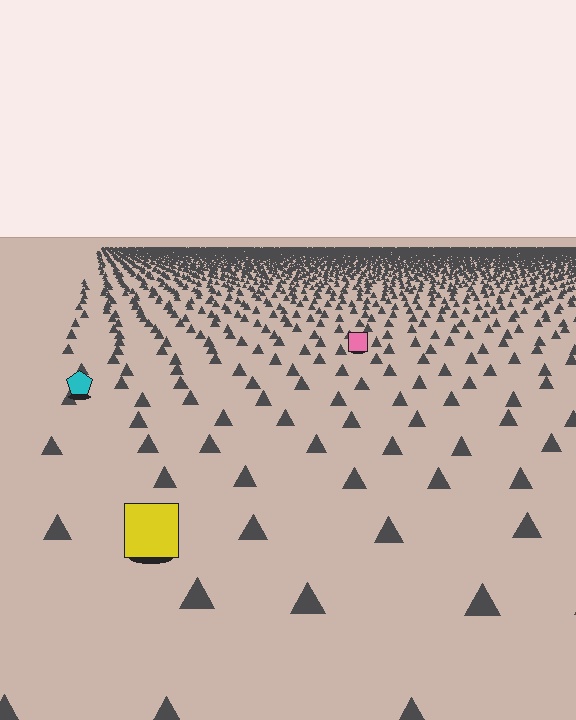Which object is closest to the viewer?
The yellow square is closest. The texture marks near it are larger and more spread out.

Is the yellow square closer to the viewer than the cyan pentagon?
Yes. The yellow square is closer — you can tell from the texture gradient: the ground texture is coarser near it.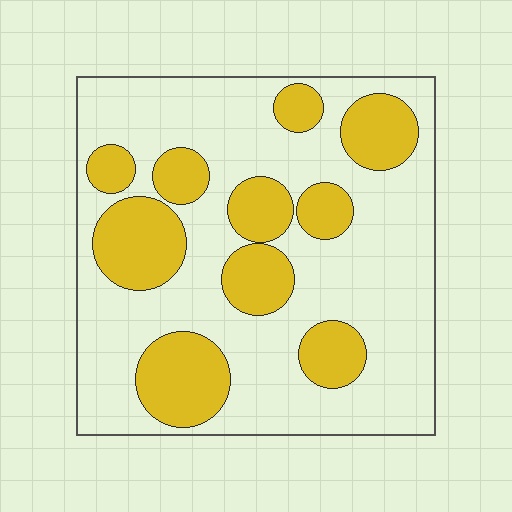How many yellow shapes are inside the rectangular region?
10.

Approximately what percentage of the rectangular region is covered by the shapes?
Approximately 30%.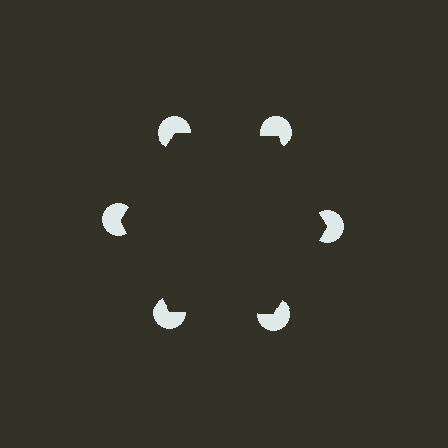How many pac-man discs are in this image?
There are 6 — one at each vertex of the illusory hexagon.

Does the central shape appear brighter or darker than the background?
It typically appears slightly darker than the background, even though no actual brightness change is drawn.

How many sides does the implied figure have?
6 sides.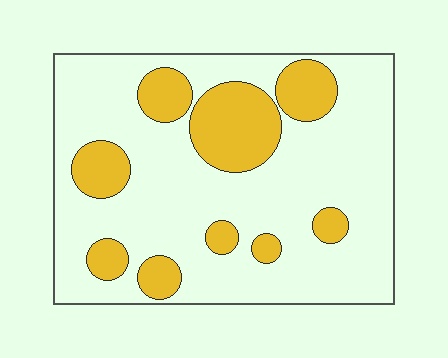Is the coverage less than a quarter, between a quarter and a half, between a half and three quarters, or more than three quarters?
Less than a quarter.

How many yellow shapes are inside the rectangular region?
9.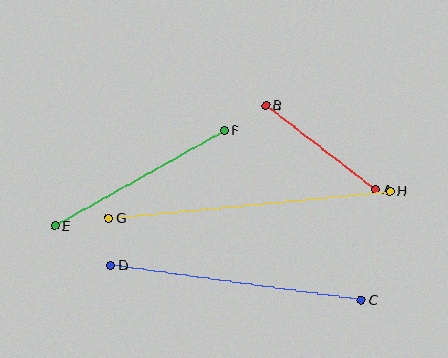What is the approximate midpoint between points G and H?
The midpoint is at approximately (249, 205) pixels.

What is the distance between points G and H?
The distance is approximately 282 pixels.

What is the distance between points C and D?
The distance is approximately 253 pixels.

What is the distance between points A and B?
The distance is approximately 138 pixels.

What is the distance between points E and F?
The distance is approximately 195 pixels.